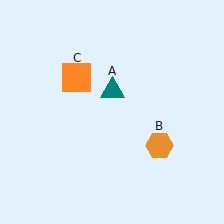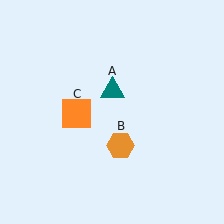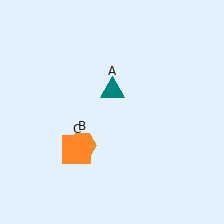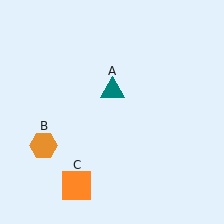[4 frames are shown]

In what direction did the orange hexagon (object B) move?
The orange hexagon (object B) moved left.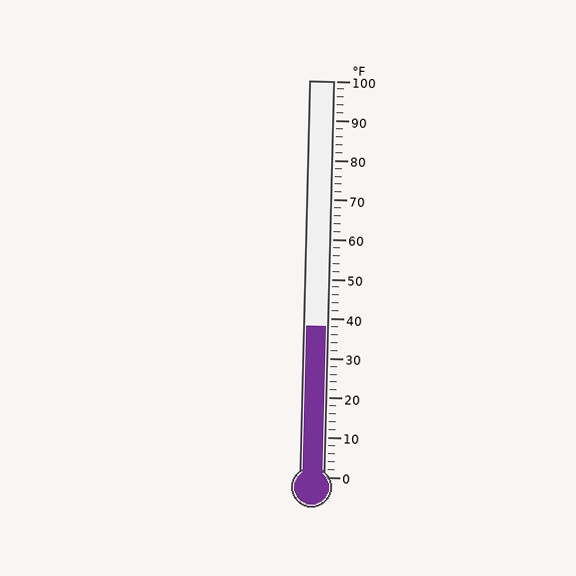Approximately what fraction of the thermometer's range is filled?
The thermometer is filled to approximately 40% of its range.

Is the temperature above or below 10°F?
The temperature is above 10°F.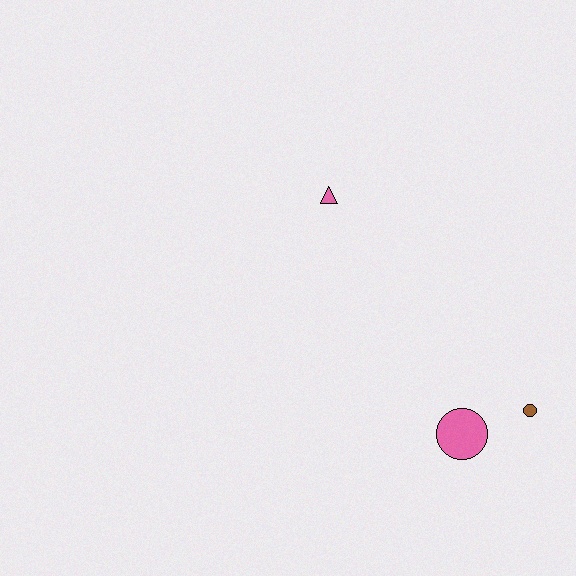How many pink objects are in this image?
There are 2 pink objects.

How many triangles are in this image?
There is 1 triangle.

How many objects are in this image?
There are 3 objects.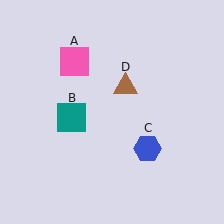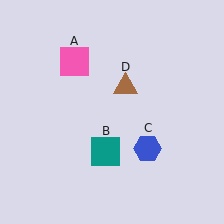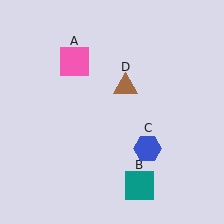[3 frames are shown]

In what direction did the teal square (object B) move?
The teal square (object B) moved down and to the right.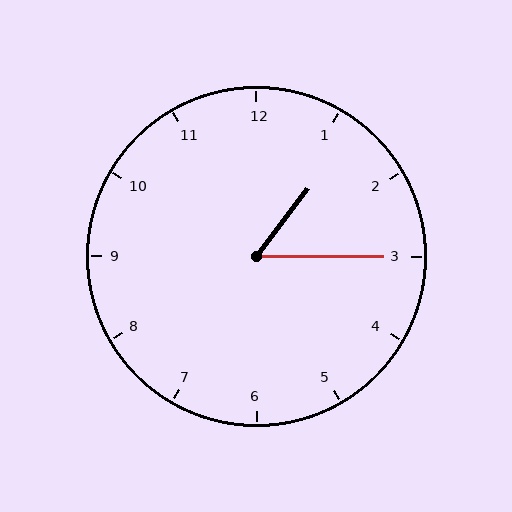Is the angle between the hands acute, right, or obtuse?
It is acute.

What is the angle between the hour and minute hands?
Approximately 52 degrees.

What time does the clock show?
1:15.